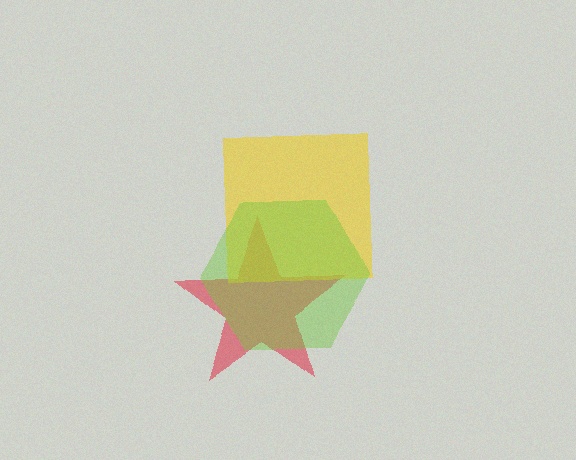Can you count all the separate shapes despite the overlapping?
Yes, there are 3 separate shapes.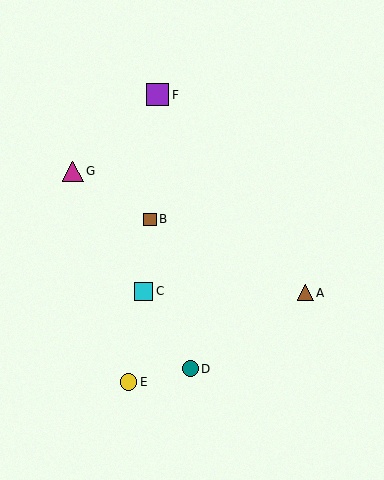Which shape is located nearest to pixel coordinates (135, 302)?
The cyan square (labeled C) at (144, 291) is nearest to that location.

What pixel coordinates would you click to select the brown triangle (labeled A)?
Click at (305, 293) to select the brown triangle A.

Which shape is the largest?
The purple square (labeled F) is the largest.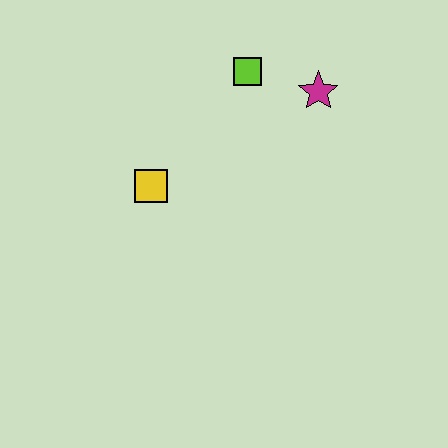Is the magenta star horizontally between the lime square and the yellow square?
No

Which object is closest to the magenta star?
The lime square is closest to the magenta star.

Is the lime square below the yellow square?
No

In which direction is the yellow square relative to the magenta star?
The yellow square is to the left of the magenta star.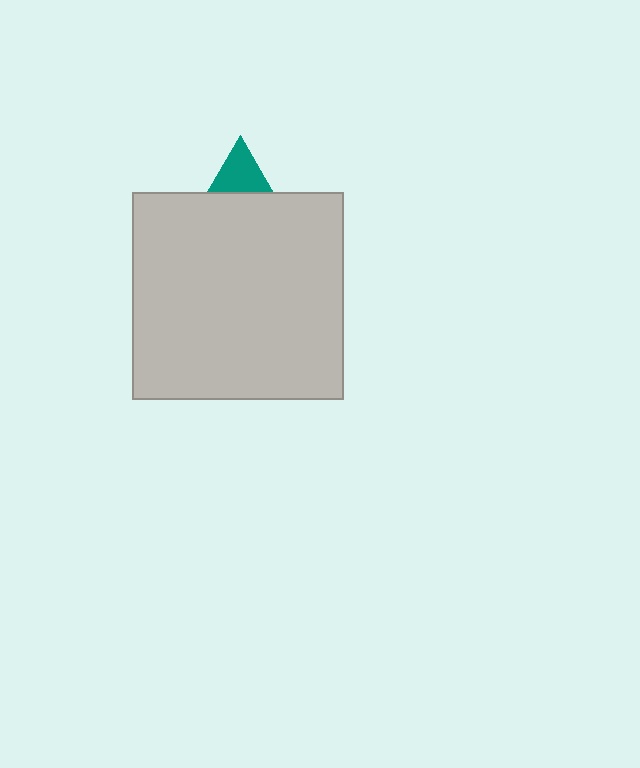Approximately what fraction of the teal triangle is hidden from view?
Roughly 61% of the teal triangle is hidden behind the light gray rectangle.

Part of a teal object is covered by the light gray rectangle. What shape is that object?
It is a triangle.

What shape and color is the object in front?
The object in front is a light gray rectangle.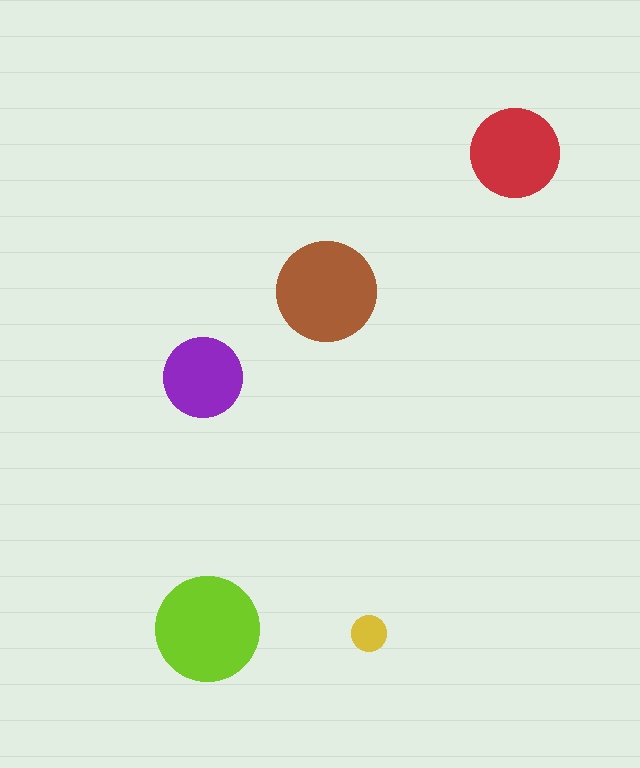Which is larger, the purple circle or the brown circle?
The brown one.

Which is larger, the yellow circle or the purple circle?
The purple one.